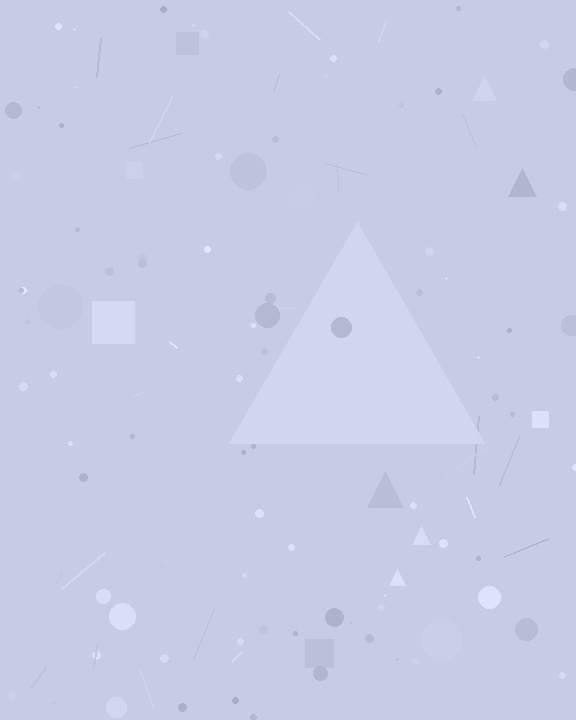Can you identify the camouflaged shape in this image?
The camouflaged shape is a triangle.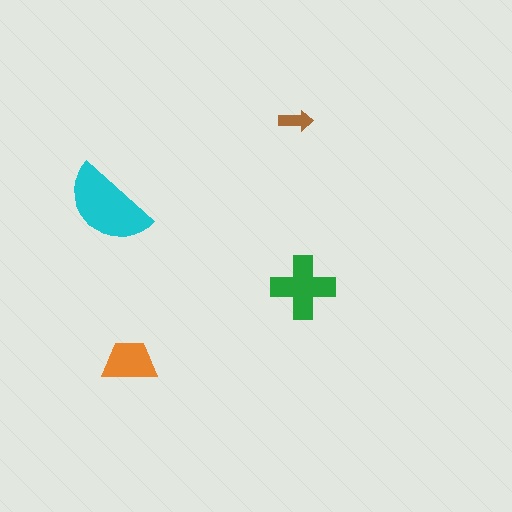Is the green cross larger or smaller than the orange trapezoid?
Larger.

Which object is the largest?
The cyan semicircle.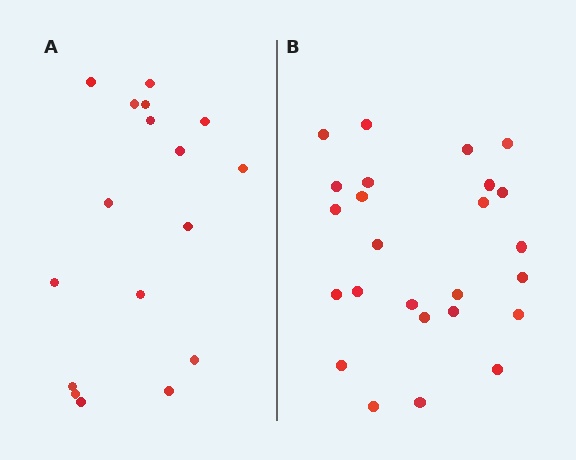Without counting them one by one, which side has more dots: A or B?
Region B (the right region) has more dots.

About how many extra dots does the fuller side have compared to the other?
Region B has roughly 8 or so more dots than region A.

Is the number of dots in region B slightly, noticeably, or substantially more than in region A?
Region B has substantially more. The ratio is roughly 1.5 to 1.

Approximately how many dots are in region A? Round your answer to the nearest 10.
About 20 dots. (The exact count is 17, which rounds to 20.)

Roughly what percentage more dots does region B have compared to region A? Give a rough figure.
About 45% more.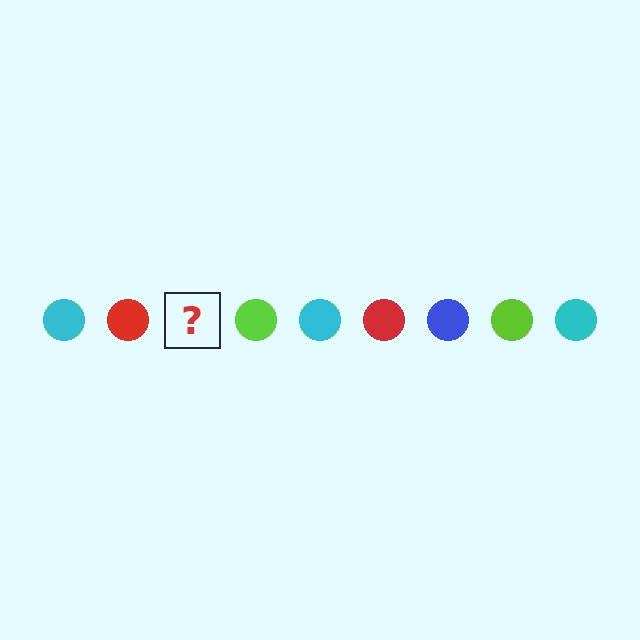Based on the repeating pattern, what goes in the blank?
The blank should be a blue circle.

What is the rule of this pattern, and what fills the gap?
The rule is that the pattern cycles through cyan, red, blue, lime circles. The gap should be filled with a blue circle.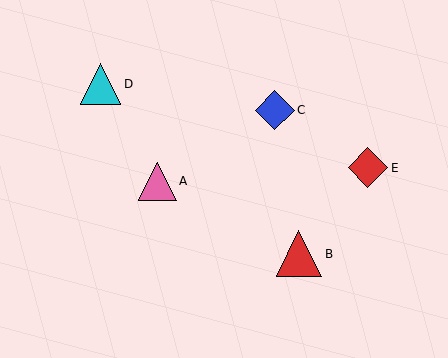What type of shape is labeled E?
Shape E is a red diamond.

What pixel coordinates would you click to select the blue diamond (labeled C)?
Click at (275, 110) to select the blue diamond C.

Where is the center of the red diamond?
The center of the red diamond is at (368, 168).